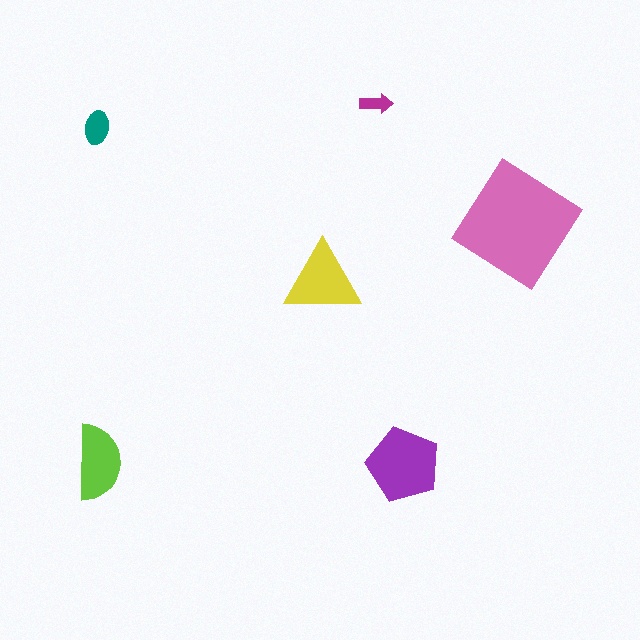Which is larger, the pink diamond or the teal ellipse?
The pink diamond.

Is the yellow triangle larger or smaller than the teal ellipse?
Larger.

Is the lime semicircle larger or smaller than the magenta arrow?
Larger.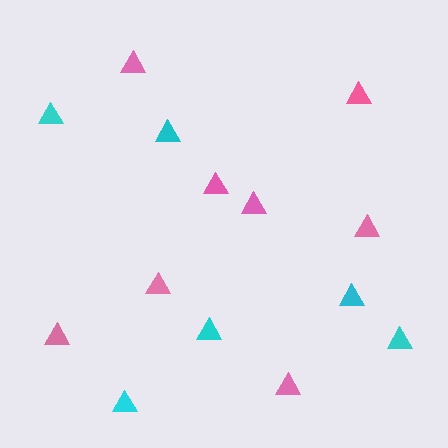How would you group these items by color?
There are 2 groups: one group of cyan triangles (6) and one group of pink triangles (8).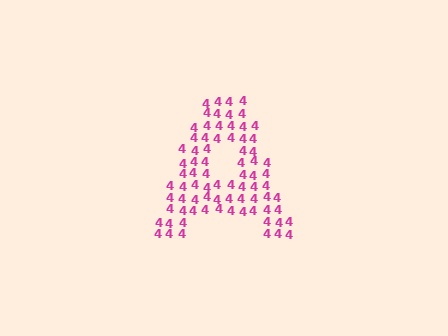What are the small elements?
The small elements are digit 4's.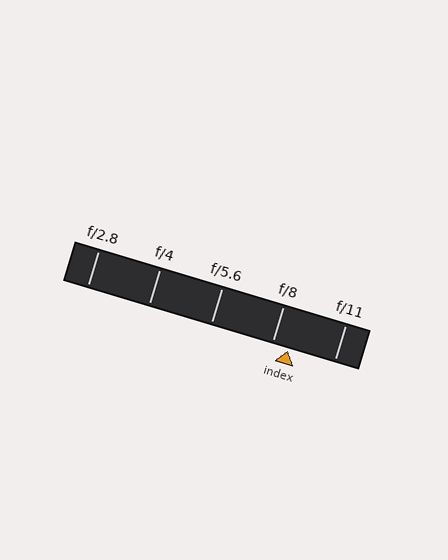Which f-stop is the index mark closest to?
The index mark is closest to f/8.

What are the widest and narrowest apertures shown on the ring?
The widest aperture shown is f/2.8 and the narrowest is f/11.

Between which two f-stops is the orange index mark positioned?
The index mark is between f/8 and f/11.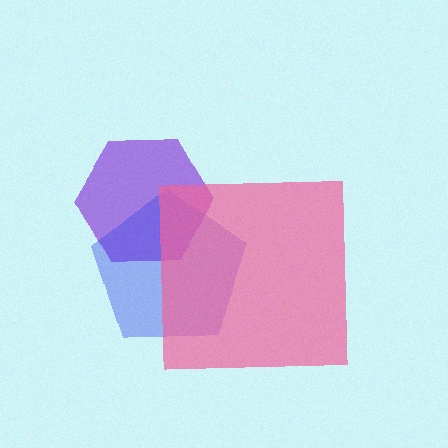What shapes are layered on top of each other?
The layered shapes are: a purple hexagon, a blue pentagon, a pink square.